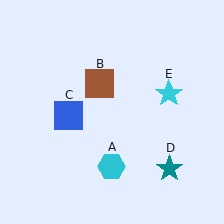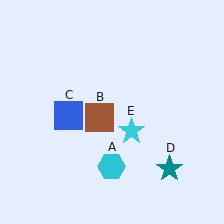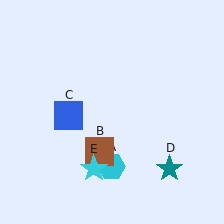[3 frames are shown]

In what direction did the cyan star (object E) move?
The cyan star (object E) moved down and to the left.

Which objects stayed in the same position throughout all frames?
Cyan hexagon (object A) and blue square (object C) and teal star (object D) remained stationary.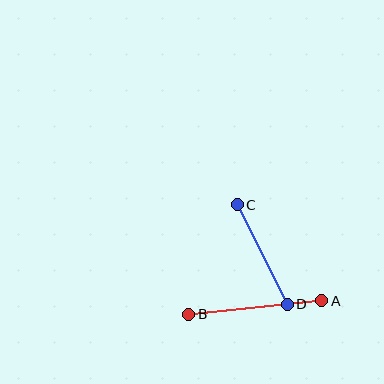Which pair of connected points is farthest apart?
Points A and B are farthest apart.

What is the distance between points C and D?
The distance is approximately 112 pixels.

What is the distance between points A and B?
The distance is approximately 134 pixels.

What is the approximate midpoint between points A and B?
The midpoint is at approximately (255, 307) pixels.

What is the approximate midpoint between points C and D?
The midpoint is at approximately (262, 255) pixels.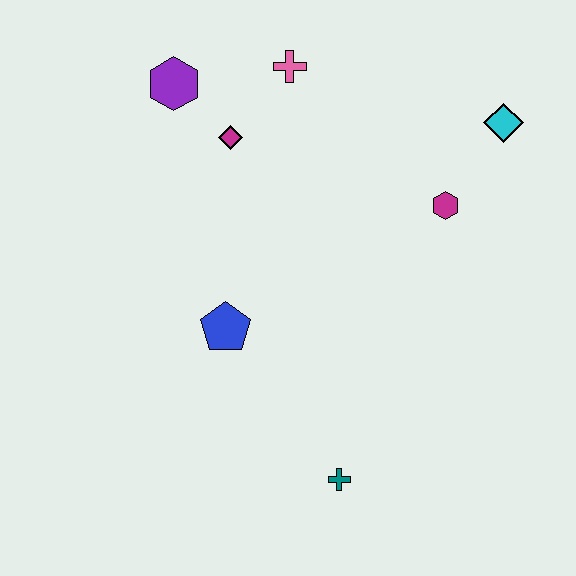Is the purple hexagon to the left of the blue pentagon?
Yes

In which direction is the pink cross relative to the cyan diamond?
The pink cross is to the left of the cyan diamond.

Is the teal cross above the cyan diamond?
No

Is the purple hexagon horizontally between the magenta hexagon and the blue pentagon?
No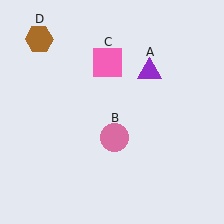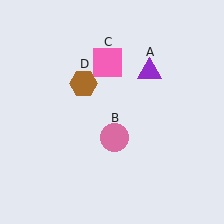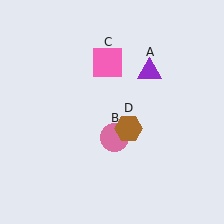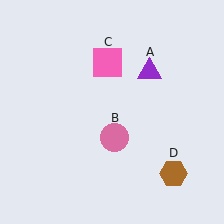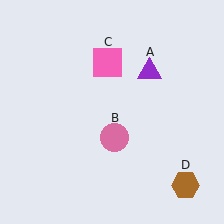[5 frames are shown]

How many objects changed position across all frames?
1 object changed position: brown hexagon (object D).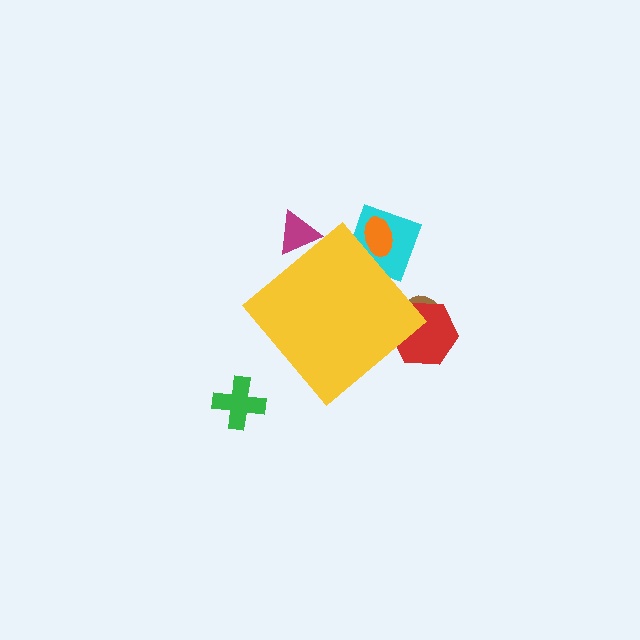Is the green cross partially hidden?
No, the green cross is fully visible.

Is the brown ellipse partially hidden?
Yes, the brown ellipse is partially hidden behind the yellow diamond.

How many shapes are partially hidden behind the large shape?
5 shapes are partially hidden.